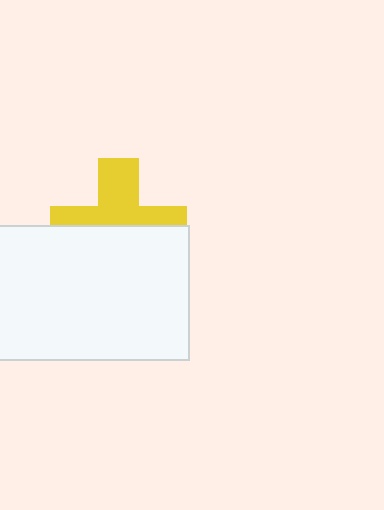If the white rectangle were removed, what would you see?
You would see the complete yellow cross.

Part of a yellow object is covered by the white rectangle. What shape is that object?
It is a cross.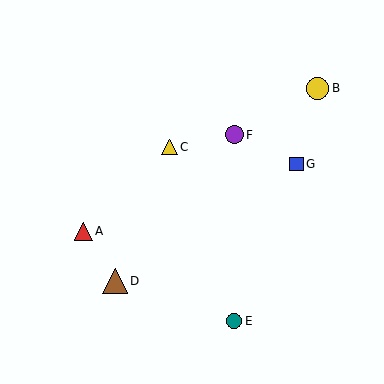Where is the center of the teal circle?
The center of the teal circle is at (234, 321).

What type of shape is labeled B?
Shape B is a yellow circle.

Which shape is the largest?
The brown triangle (labeled D) is the largest.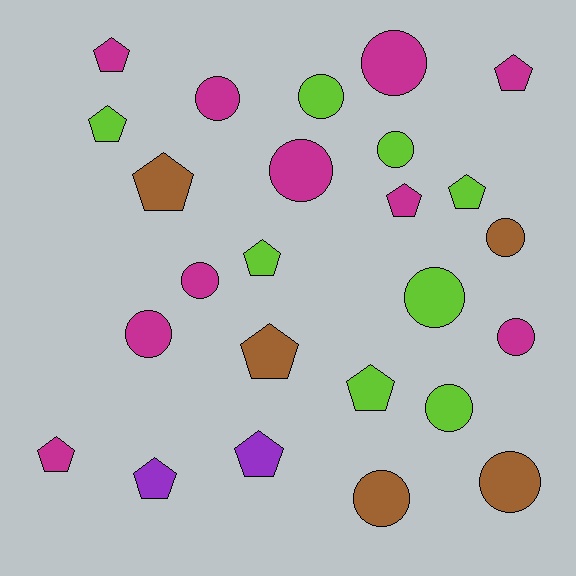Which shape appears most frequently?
Circle, with 13 objects.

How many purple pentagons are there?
There are 2 purple pentagons.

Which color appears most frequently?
Magenta, with 10 objects.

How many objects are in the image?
There are 25 objects.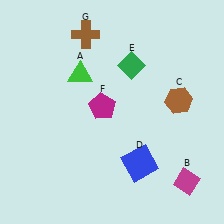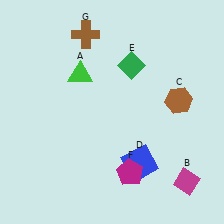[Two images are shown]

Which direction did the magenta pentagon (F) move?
The magenta pentagon (F) moved down.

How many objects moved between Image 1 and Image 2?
1 object moved between the two images.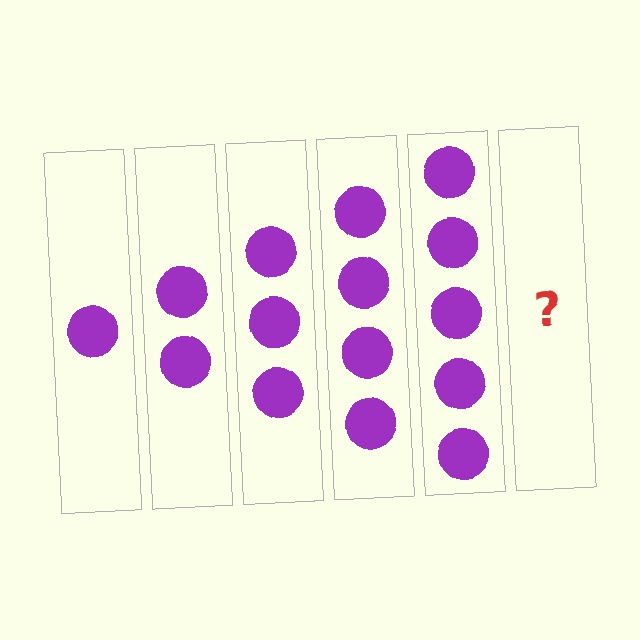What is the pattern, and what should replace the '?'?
The pattern is that each step adds one more circle. The '?' should be 6 circles.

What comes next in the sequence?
The next element should be 6 circles.